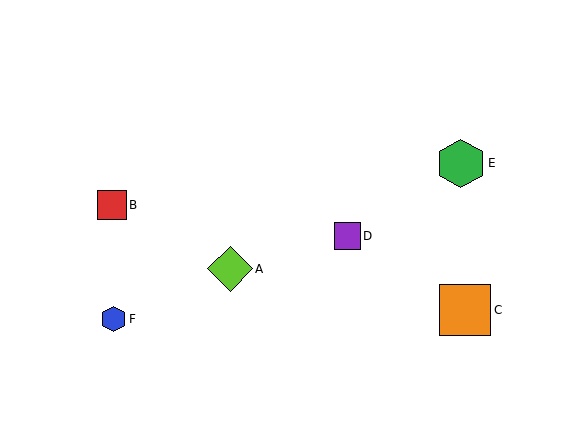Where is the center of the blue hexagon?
The center of the blue hexagon is at (113, 319).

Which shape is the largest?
The orange square (labeled C) is the largest.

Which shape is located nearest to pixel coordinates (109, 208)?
The red square (labeled B) at (112, 205) is nearest to that location.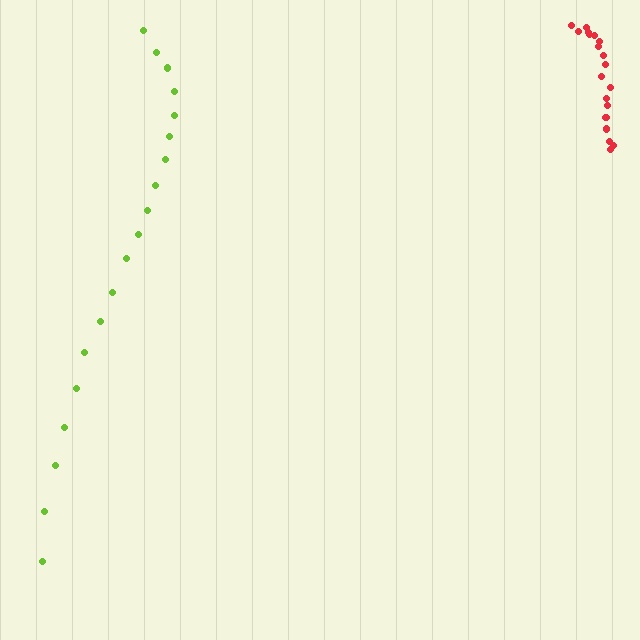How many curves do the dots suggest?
There are 2 distinct paths.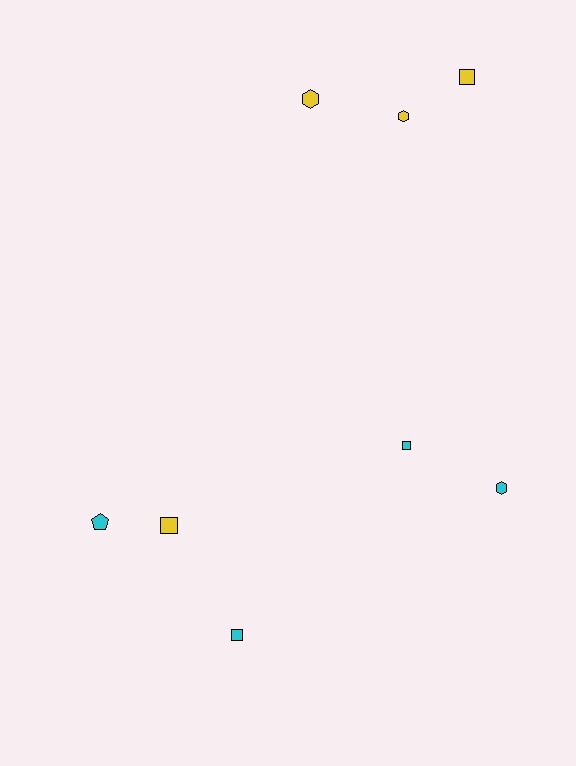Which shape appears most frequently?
Square, with 4 objects.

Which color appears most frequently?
Cyan, with 4 objects.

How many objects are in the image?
There are 8 objects.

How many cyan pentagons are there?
There is 1 cyan pentagon.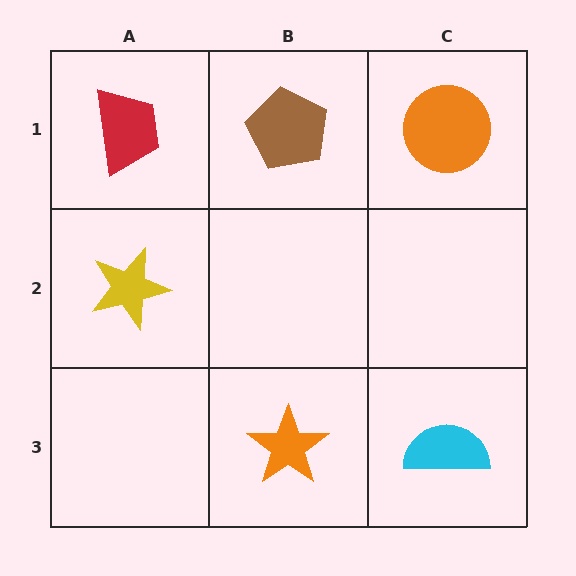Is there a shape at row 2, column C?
No, that cell is empty.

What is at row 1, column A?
A red trapezoid.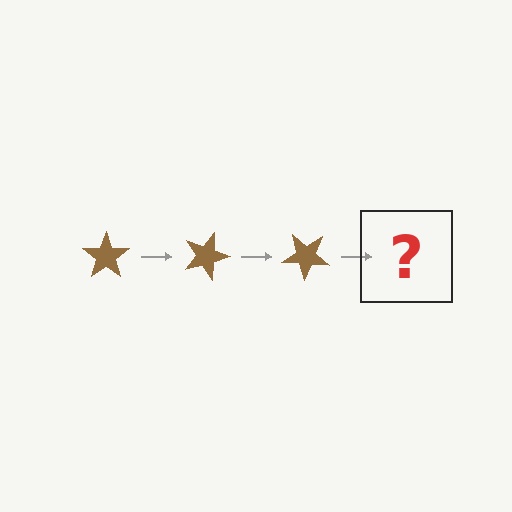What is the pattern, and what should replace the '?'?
The pattern is that the star rotates 20 degrees each step. The '?' should be a brown star rotated 60 degrees.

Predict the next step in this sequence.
The next step is a brown star rotated 60 degrees.